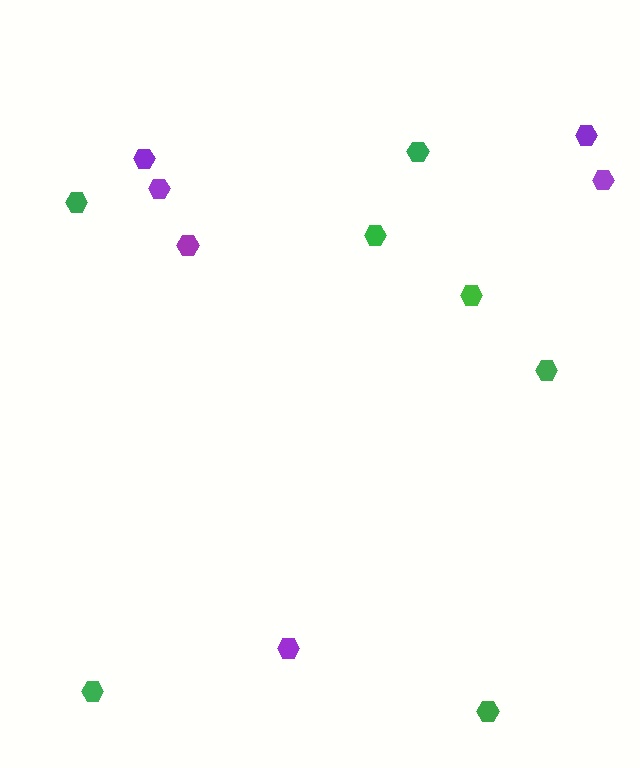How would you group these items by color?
There are 2 groups: one group of green hexagons (7) and one group of purple hexagons (6).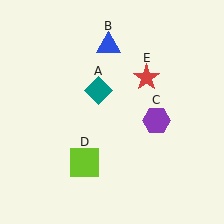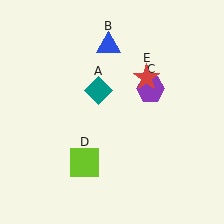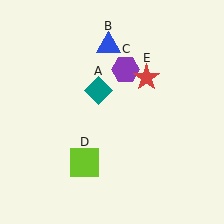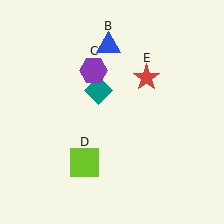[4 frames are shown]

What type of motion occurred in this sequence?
The purple hexagon (object C) rotated counterclockwise around the center of the scene.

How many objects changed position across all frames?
1 object changed position: purple hexagon (object C).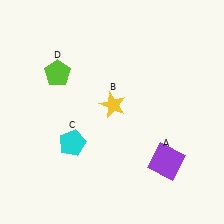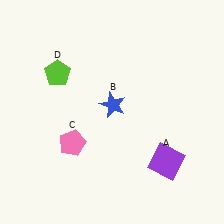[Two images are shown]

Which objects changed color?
B changed from yellow to blue. C changed from cyan to pink.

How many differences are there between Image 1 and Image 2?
There are 2 differences between the two images.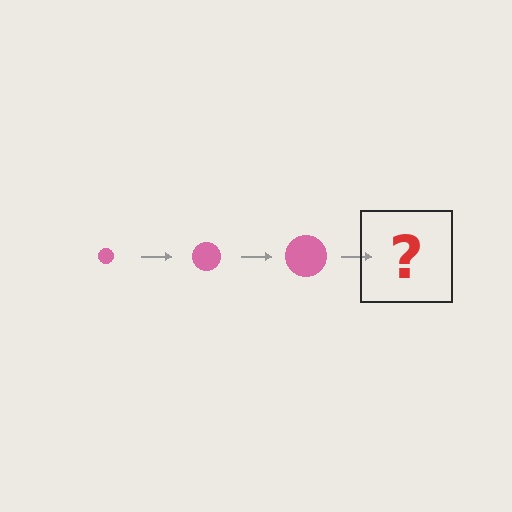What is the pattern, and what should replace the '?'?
The pattern is that the circle gets progressively larger each step. The '?' should be a pink circle, larger than the previous one.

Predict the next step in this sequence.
The next step is a pink circle, larger than the previous one.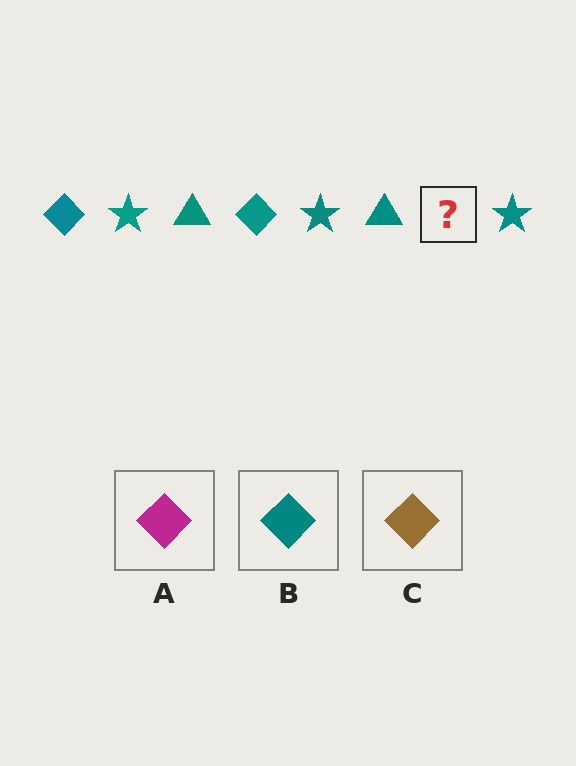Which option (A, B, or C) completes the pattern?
B.